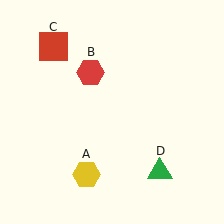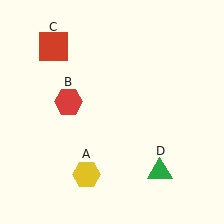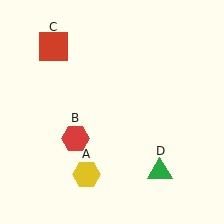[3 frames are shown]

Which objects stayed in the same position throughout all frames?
Yellow hexagon (object A) and red square (object C) and green triangle (object D) remained stationary.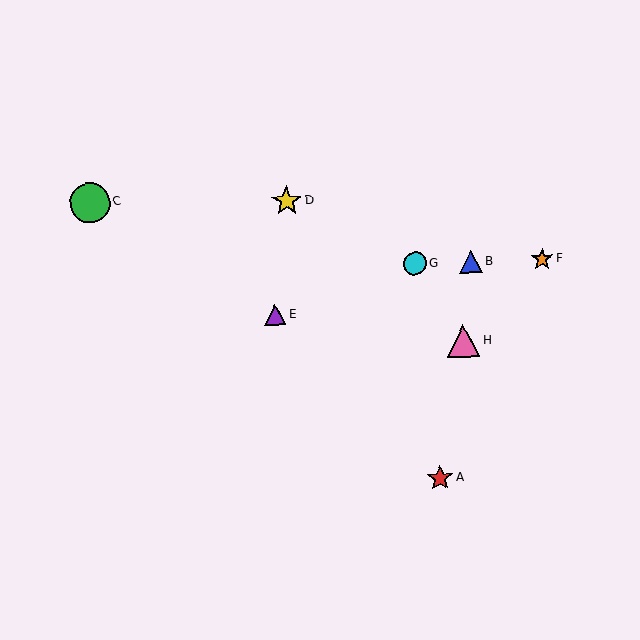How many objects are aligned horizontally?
3 objects (B, F, G) are aligned horizontally.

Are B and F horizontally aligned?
Yes, both are at y≈262.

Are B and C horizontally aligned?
No, B is at y≈262 and C is at y≈203.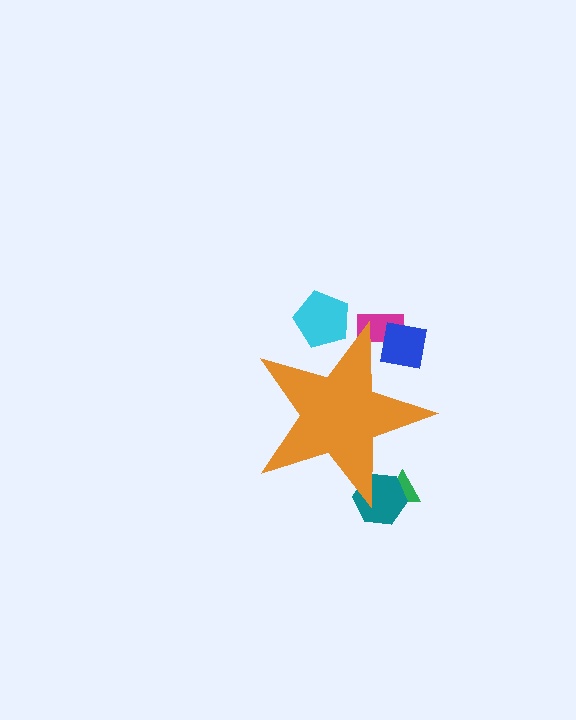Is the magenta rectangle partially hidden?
Yes, the magenta rectangle is partially hidden behind the orange star.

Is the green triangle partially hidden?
Yes, the green triangle is partially hidden behind the orange star.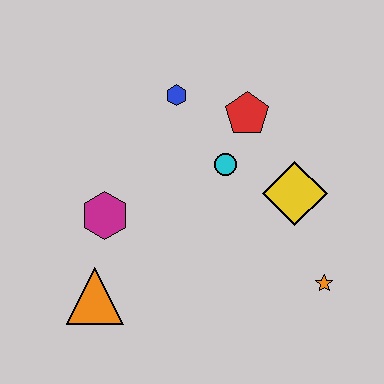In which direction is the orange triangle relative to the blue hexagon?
The orange triangle is below the blue hexagon.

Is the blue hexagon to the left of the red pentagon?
Yes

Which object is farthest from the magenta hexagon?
The orange star is farthest from the magenta hexagon.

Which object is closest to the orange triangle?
The magenta hexagon is closest to the orange triangle.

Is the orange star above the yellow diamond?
No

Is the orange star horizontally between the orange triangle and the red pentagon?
No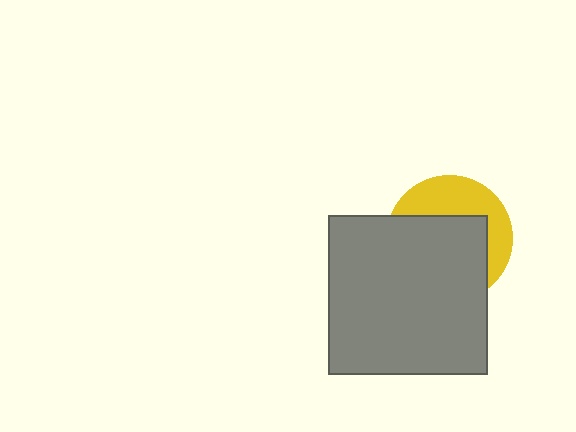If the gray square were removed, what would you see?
You would see the complete yellow circle.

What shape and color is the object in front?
The object in front is a gray square.